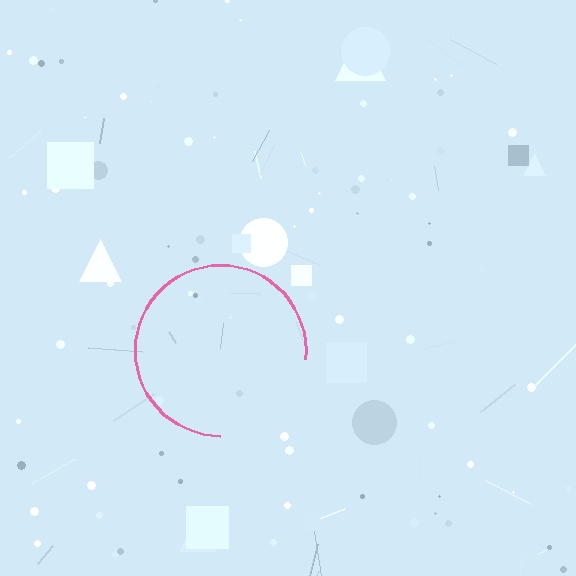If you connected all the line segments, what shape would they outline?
They would outline a circle.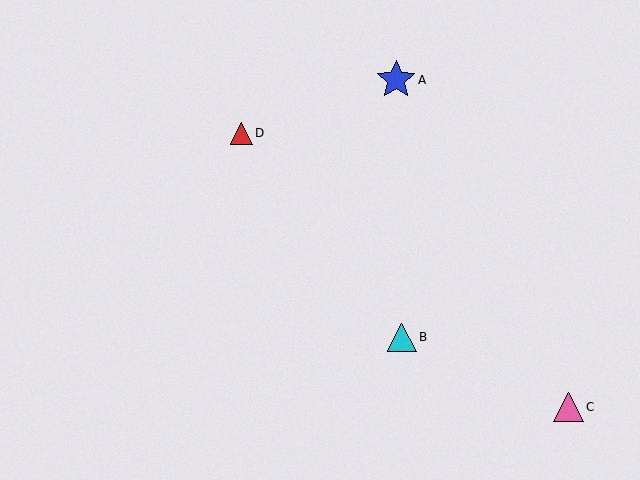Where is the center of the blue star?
The center of the blue star is at (396, 80).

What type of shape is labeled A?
Shape A is a blue star.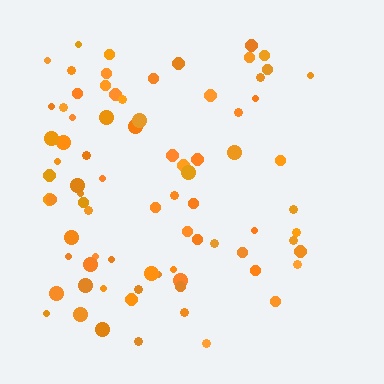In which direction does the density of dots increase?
From right to left, with the left side densest.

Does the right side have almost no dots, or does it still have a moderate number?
Still a moderate number, just noticeably fewer than the left.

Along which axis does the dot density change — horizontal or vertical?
Horizontal.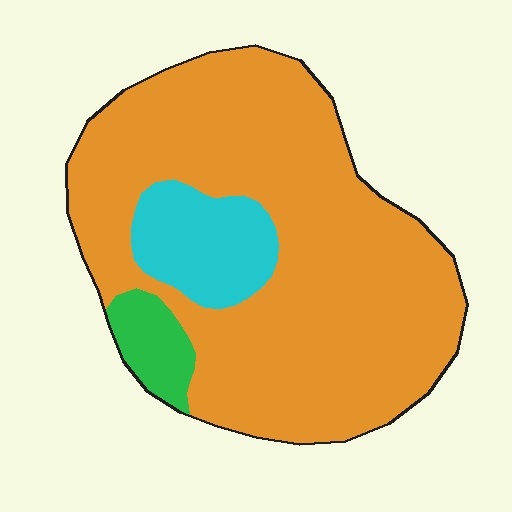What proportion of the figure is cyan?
Cyan takes up about one eighth (1/8) of the figure.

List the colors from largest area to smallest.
From largest to smallest: orange, cyan, green.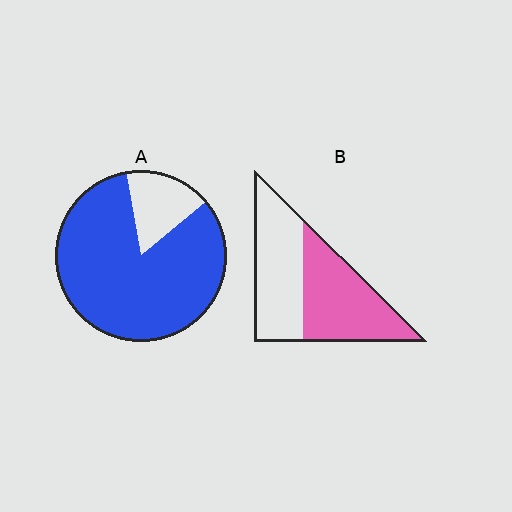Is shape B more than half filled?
Roughly half.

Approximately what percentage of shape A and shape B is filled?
A is approximately 85% and B is approximately 50%.